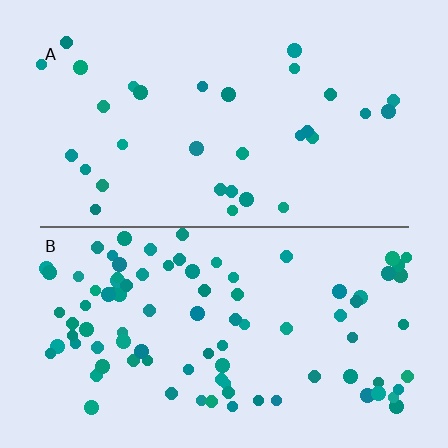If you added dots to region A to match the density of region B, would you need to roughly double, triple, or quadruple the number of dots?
Approximately triple.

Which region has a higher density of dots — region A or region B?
B (the bottom).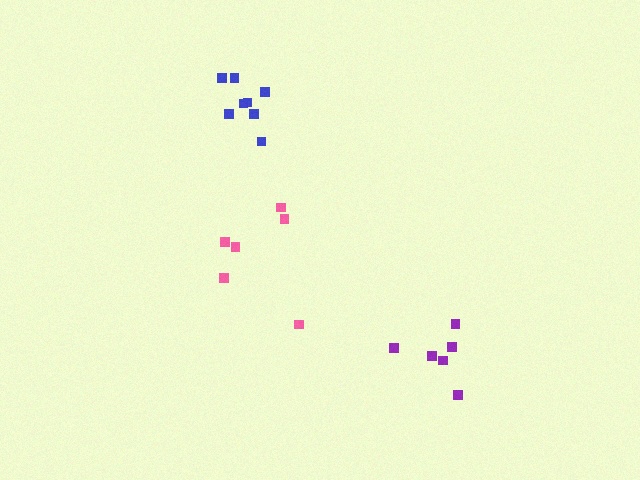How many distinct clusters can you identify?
There are 3 distinct clusters.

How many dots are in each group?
Group 1: 6 dots, Group 2: 8 dots, Group 3: 6 dots (20 total).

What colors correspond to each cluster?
The clusters are colored: purple, blue, pink.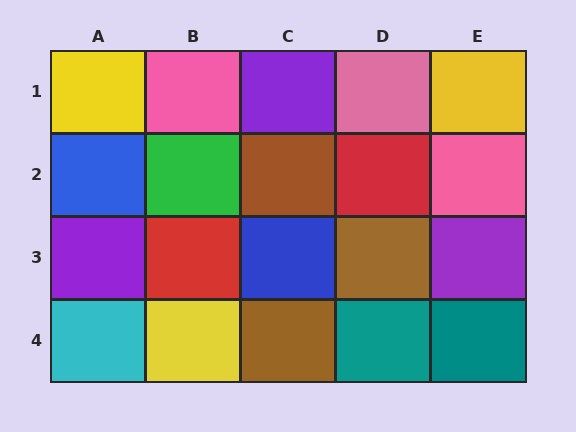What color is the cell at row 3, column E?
Purple.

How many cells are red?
2 cells are red.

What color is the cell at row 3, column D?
Brown.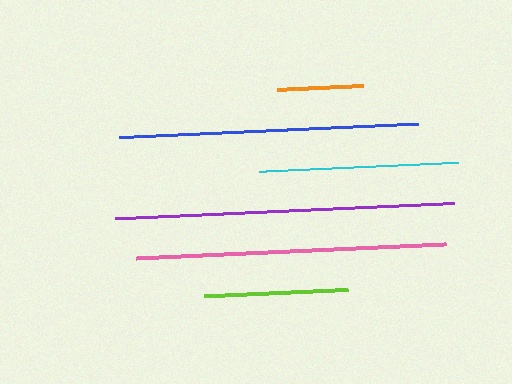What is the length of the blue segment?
The blue segment is approximately 298 pixels long.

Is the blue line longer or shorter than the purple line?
The purple line is longer than the blue line.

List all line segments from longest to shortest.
From longest to shortest: purple, pink, blue, cyan, lime, orange.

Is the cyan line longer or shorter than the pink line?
The pink line is longer than the cyan line.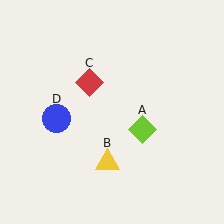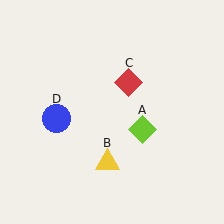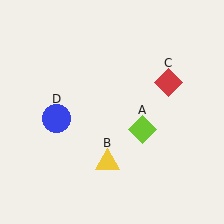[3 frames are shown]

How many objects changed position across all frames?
1 object changed position: red diamond (object C).